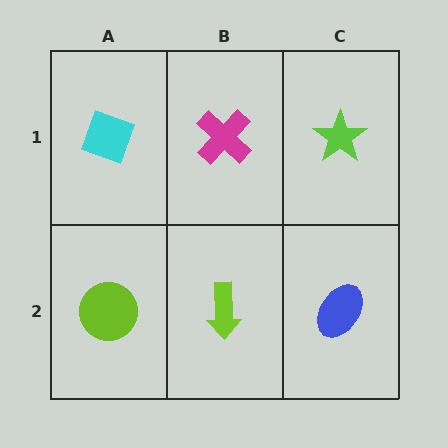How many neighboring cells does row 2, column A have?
2.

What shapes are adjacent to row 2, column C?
A lime star (row 1, column C), a lime arrow (row 2, column B).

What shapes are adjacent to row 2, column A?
A cyan diamond (row 1, column A), a lime arrow (row 2, column B).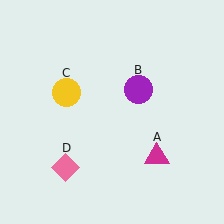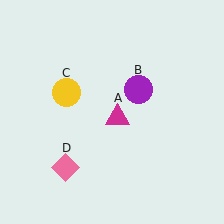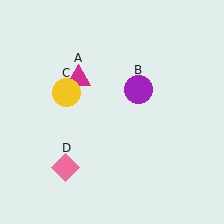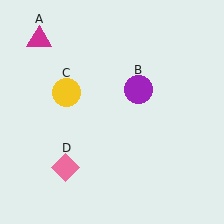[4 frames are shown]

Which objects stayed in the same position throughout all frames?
Purple circle (object B) and yellow circle (object C) and pink diamond (object D) remained stationary.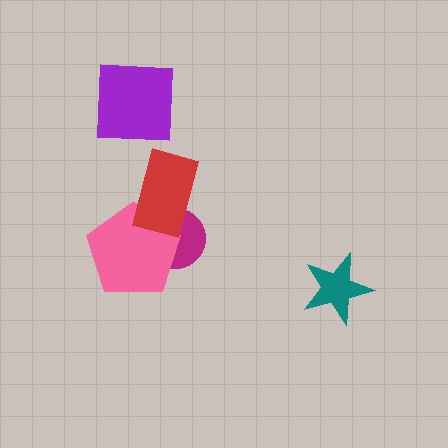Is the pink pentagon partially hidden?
Yes, it is partially covered by another shape.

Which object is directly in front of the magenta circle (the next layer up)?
The pink pentagon is directly in front of the magenta circle.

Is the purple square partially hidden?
No, no other shape covers it.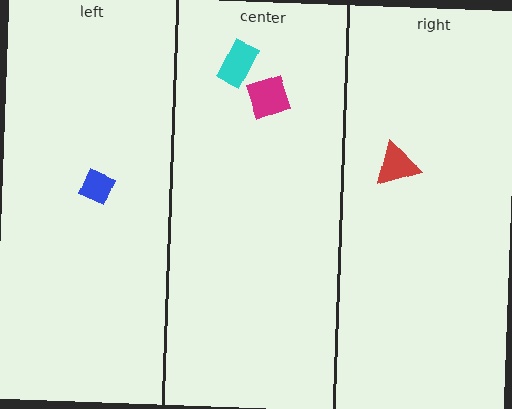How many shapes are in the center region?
2.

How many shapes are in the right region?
1.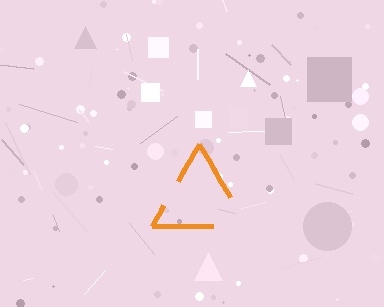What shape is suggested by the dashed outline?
The dashed outline suggests a triangle.